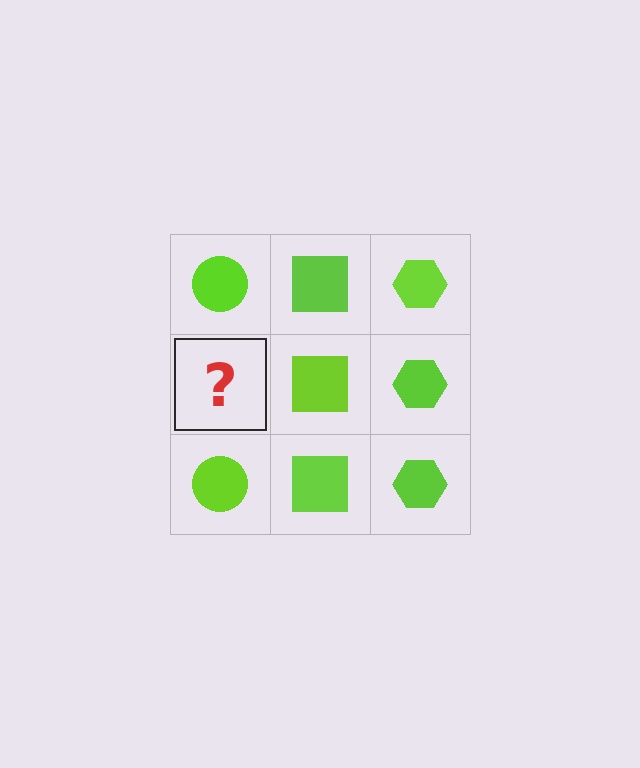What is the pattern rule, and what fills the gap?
The rule is that each column has a consistent shape. The gap should be filled with a lime circle.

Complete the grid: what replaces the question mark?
The question mark should be replaced with a lime circle.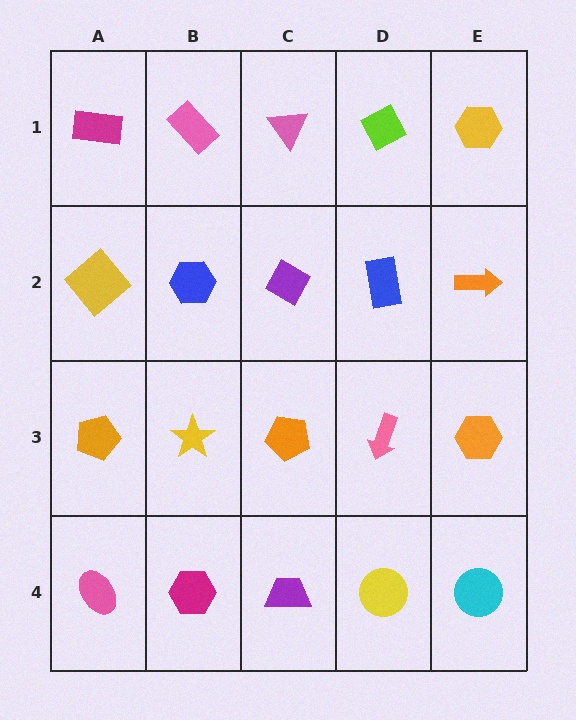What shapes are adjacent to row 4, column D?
A pink arrow (row 3, column D), a purple trapezoid (row 4, column C), a cyan circle (row 4, column E).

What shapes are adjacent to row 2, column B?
A pink rectangle (row 1, column B), a yellow star (row 3, column B), a yellow diamond (row 2, column A), a purple diamond (row 2, column C).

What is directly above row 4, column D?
A pink arrow.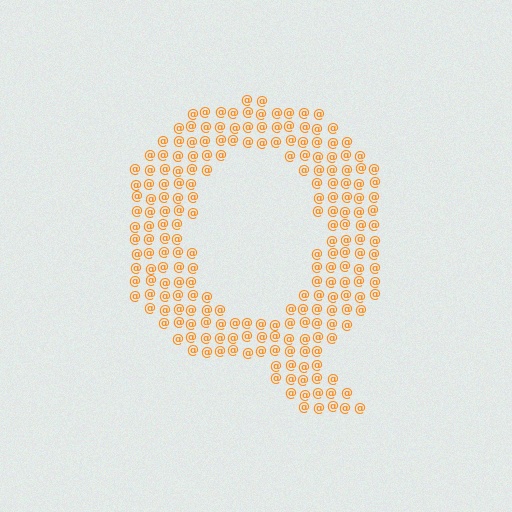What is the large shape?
The large shape is the letter Q.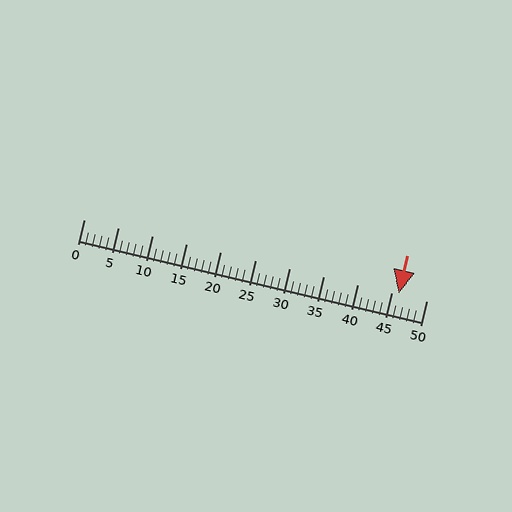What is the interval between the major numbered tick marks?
The major tick marks are spaced 5 units apart.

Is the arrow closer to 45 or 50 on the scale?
The arrow is closer to 45.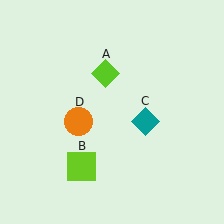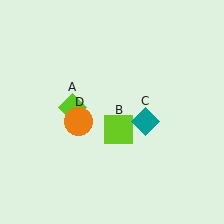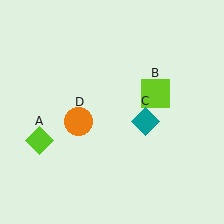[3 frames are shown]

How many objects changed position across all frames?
2 objects changed position: lime diamond (object A), lime square (object B).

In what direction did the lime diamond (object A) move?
The lime diamond (object A) moved down and to the left.